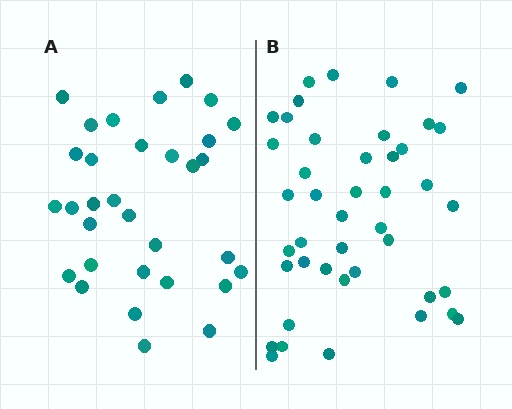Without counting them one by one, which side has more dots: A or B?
Region B (the right region) has more dots.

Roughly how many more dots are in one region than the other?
Region B has roughly 12 or so more dots than region A.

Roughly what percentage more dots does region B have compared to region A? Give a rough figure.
About 35% more.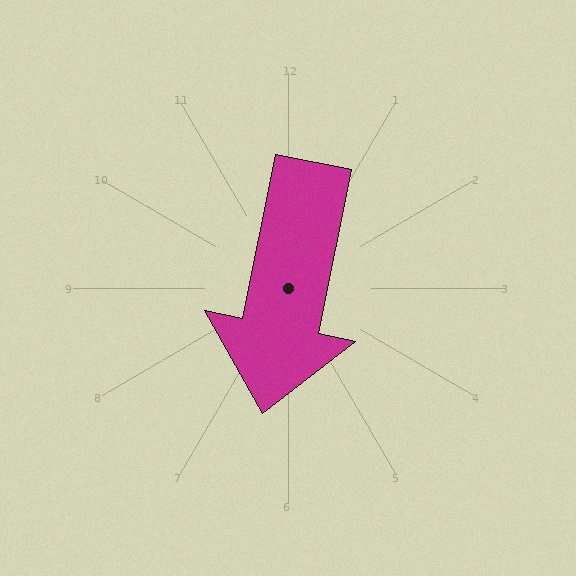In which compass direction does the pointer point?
South.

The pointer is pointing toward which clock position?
Roughly 6 o'clock.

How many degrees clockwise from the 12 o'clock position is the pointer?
Approximately 192 degrees.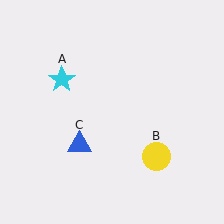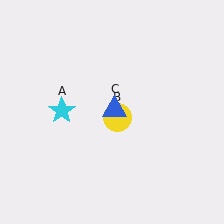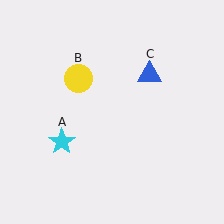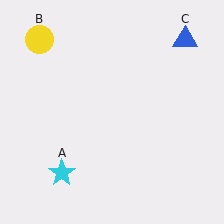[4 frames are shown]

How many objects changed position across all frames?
3 objects changed position: cyan star (object A), yellow circle (object B), blue triangle (object C).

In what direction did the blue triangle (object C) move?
The blue triangle (object C) moved up and to the right.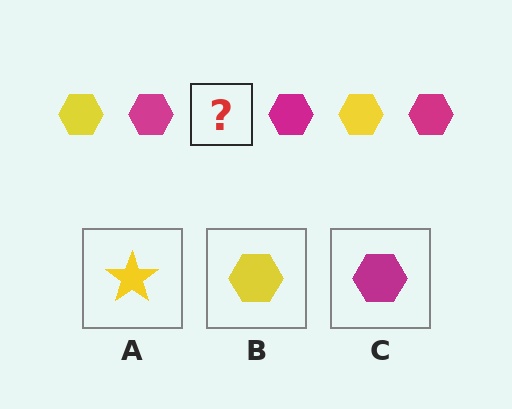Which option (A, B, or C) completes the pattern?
B.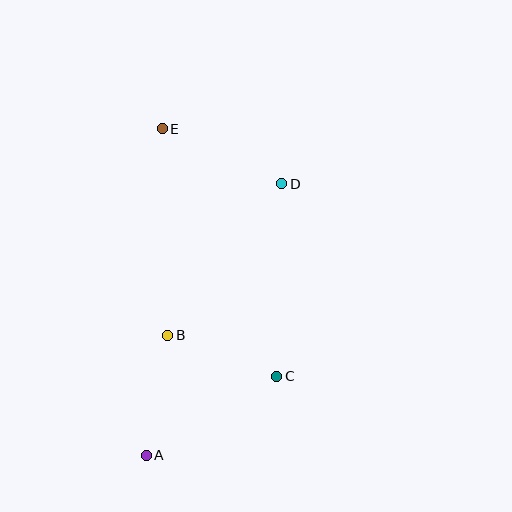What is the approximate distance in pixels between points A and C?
The distance between A and C is approximately 153 pixels.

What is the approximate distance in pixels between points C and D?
The distance between C and D is approximately 193 pixels.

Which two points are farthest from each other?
Points A and E are farthest from each other.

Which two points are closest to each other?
Points B and C are closest to each other.